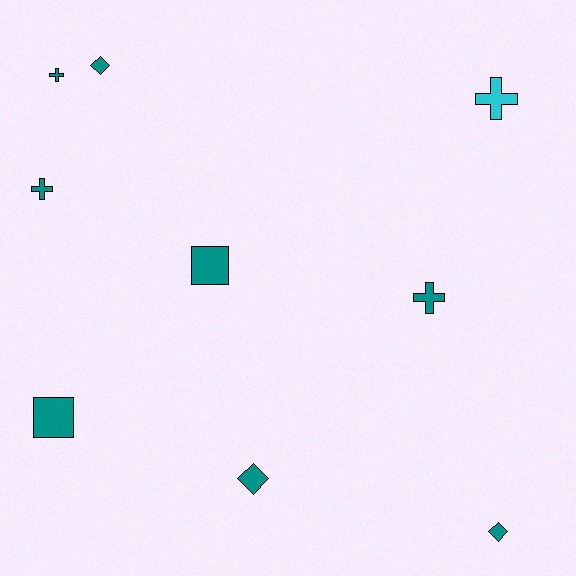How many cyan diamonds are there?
There are no cyan diamonds.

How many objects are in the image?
There are 9 objects.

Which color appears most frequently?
Teal, with 8 objects.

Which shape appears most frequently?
Cross, with 4 objects.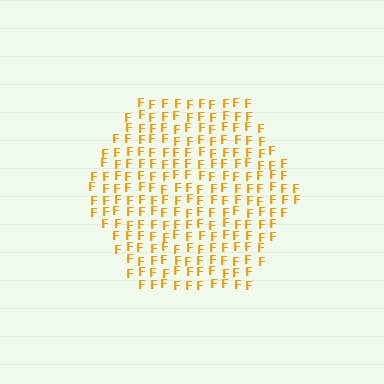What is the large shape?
The large shape is a hexagon.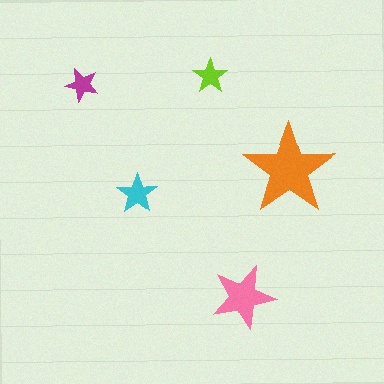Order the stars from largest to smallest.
the orange one, the pink one, the cyan one, the lime one, the magenta one.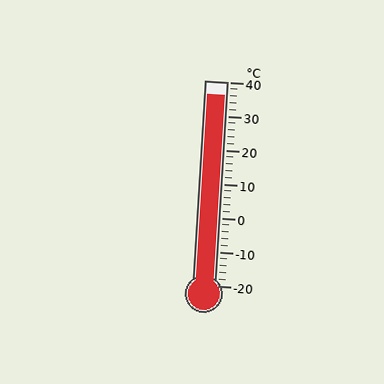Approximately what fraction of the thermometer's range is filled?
The thermometer is filled to approximately 95% of its range.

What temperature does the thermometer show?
The thermometer shows approximately 36°C.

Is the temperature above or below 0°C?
The temperature is above 0°C.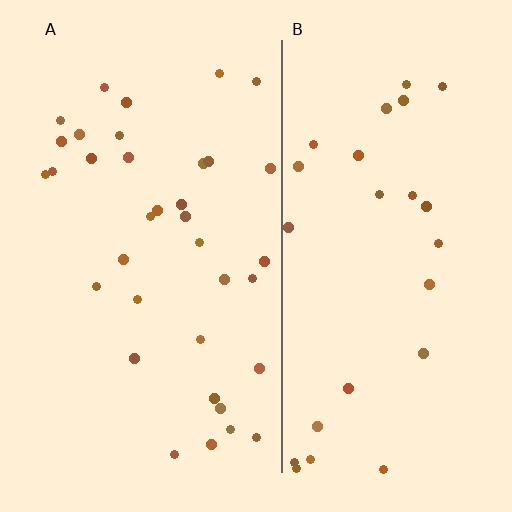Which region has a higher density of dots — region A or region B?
A (the left).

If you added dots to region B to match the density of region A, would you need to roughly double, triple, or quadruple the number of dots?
Approximately double.